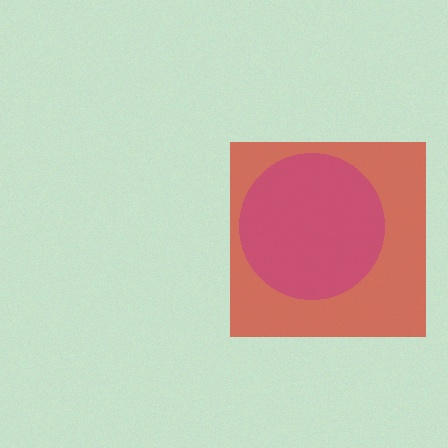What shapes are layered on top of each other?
The layered shapes are: a red square, a magenta circle.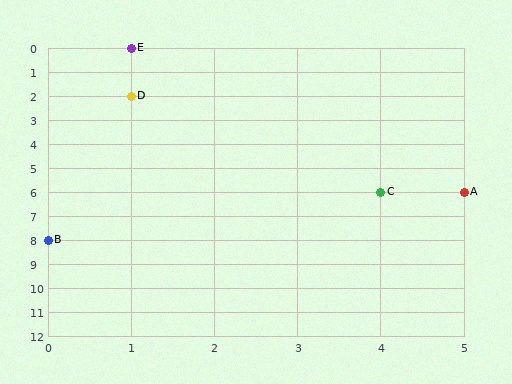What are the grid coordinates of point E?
Point E is at grid coordinates (1, 0).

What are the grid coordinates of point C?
Point C is at grid coordinates (4, 6).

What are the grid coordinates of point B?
Point B is at grid coordinates (0, 8).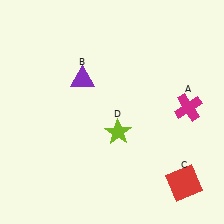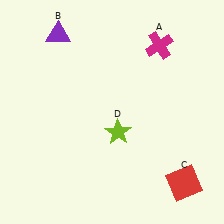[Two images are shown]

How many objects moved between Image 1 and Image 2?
2 objects moved between the two images.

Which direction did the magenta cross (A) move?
The magenta cross (A) moved up.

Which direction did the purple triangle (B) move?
The purple triangle (B) moved up.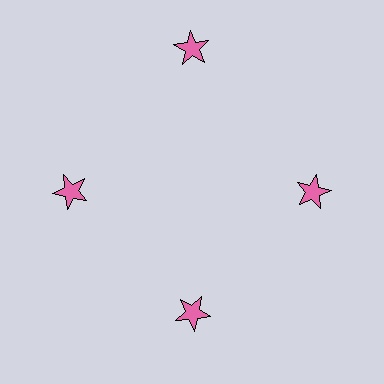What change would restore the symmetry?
The symmetry would be restored by moving it inward, back onto the ring so that all 4 stars sit at equal angles and equal distance from the center.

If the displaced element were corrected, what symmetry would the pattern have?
It would have 4-fold rotational symmetry — the pattern would map onto itself every 90 degrees.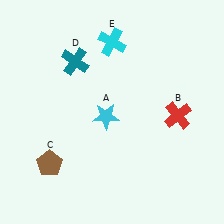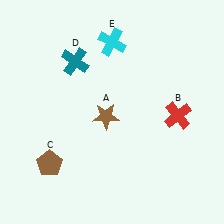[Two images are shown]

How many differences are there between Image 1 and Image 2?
There is 1 difference between the two images.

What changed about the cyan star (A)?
In Image 1, A is cyan. In Image 2, it changed to brown.